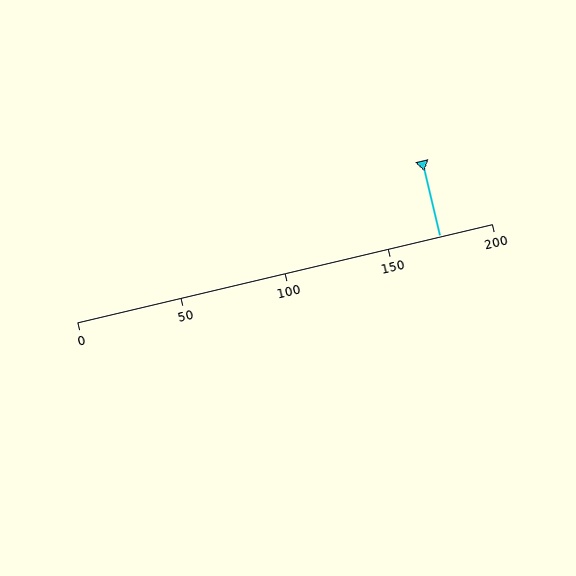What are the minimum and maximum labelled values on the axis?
The axis runs from 0 to 200.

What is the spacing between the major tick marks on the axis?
The major ticks are spaced 50 apart.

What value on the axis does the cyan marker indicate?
The marker indicates approximately 175.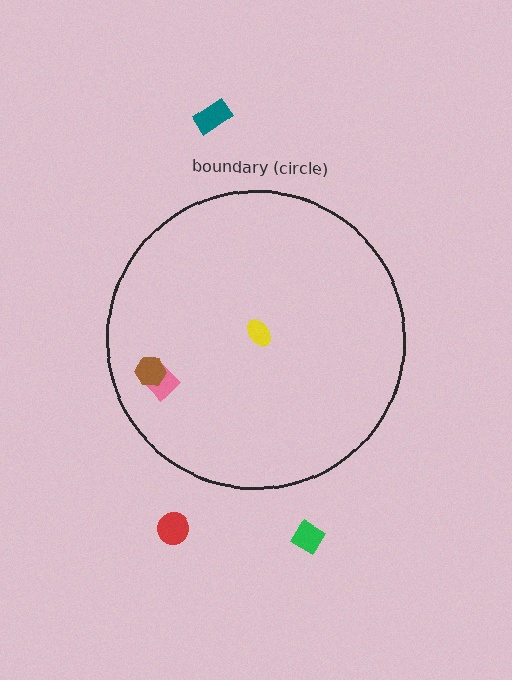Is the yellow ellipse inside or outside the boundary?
Inside.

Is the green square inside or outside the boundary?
Outside.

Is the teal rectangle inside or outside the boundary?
Outside.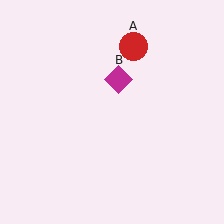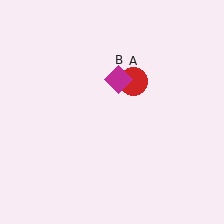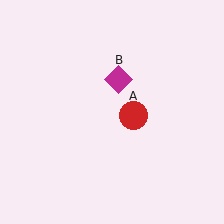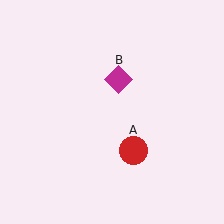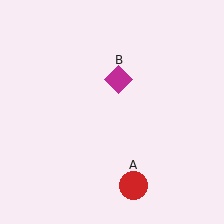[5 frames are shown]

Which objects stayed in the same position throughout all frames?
Magenta diamond (object B) remained stationary.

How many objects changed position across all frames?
1 object changed position: red circle (object A).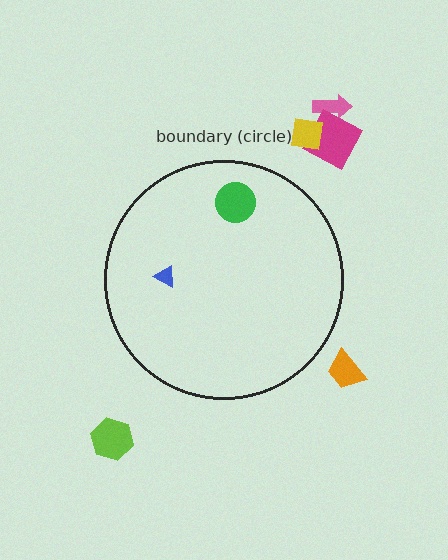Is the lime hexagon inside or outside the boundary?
Outside.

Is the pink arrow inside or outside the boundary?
Outside.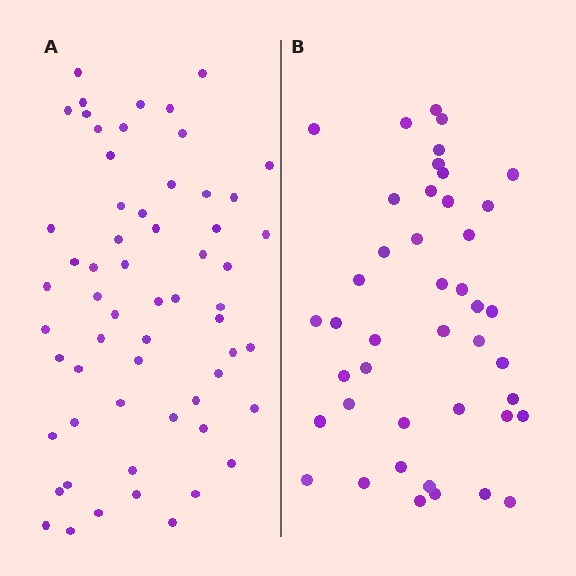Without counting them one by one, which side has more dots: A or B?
Region A (the left region) has more dots.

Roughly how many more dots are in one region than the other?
Region A has approximately 15 more dots than region B.